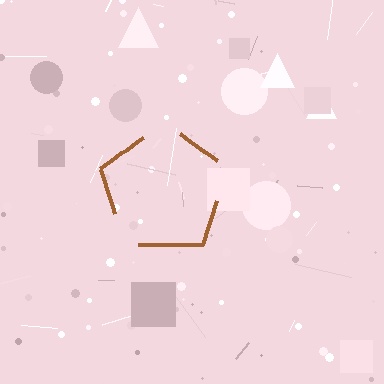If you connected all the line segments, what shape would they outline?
They would outline a pentagon.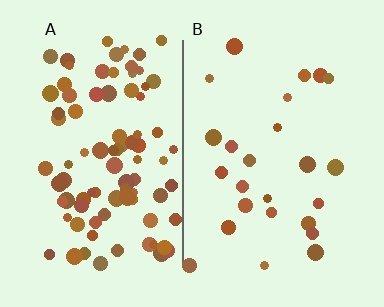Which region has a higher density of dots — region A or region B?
A (the left).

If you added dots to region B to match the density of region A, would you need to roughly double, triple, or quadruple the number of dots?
Approximately quadruple.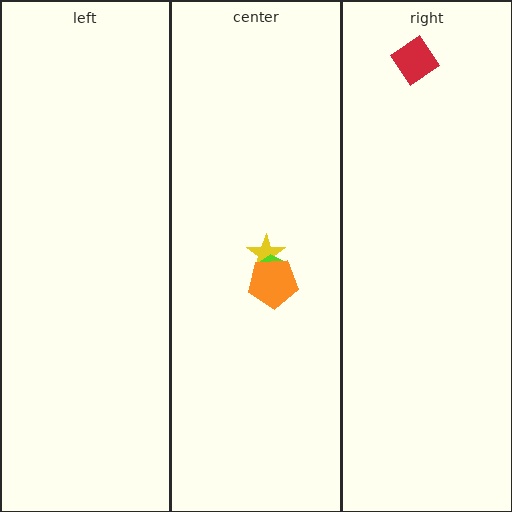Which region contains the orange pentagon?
The center region.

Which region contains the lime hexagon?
The center region.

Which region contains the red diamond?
The right region.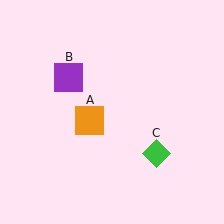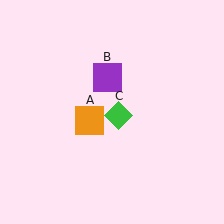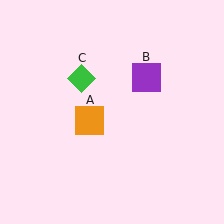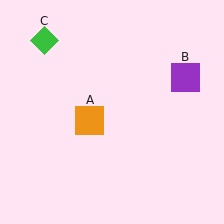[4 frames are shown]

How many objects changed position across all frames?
2 objects changed position: purple square (object B), green diamond (object C).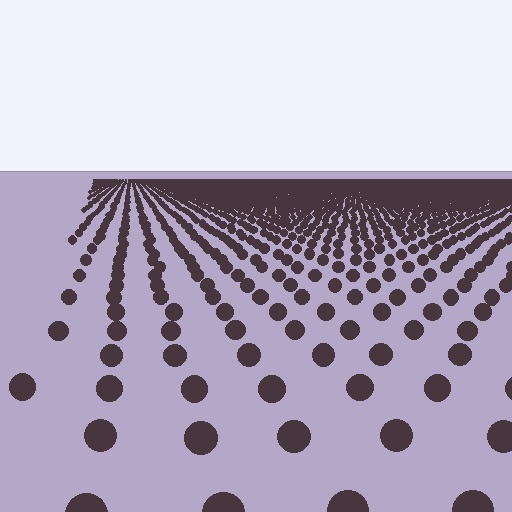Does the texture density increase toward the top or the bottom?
Density increases toward the top.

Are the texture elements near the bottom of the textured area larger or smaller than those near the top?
Larger. Near the bottom, elements are closer to the viewer and appear at a bigger on-screen size.